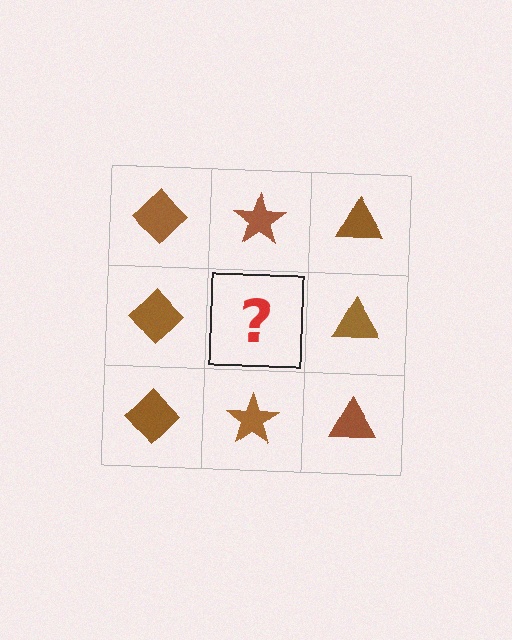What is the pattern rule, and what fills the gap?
The rule is that each column has a consistent shape. The gap should be filled with a brown star.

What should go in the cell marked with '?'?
The missing cell should contain a brown star.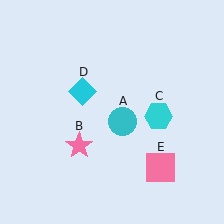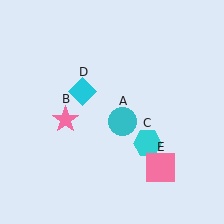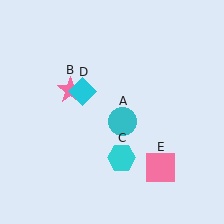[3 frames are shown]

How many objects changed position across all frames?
2 objects changed position: pink star (object B), cyan hexagon (object C).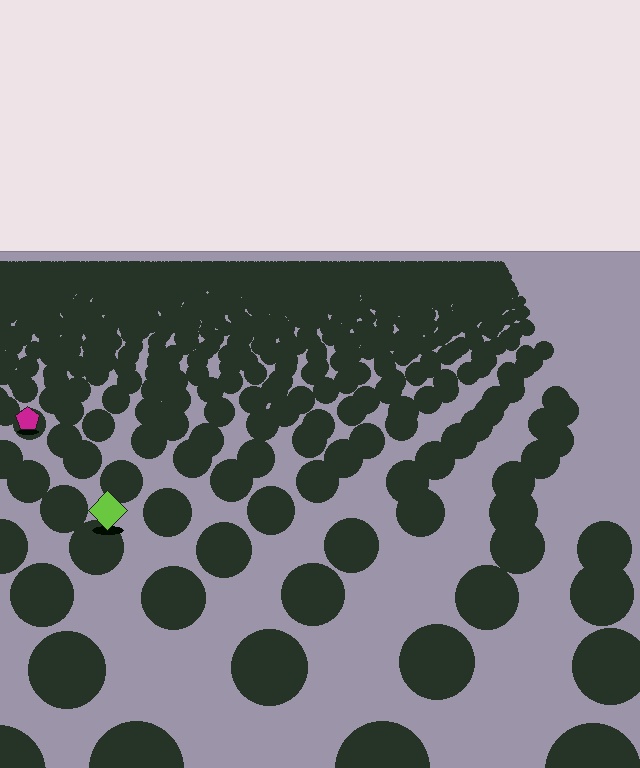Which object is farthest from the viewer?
The magenta pentagon is farthest from the viewer. It appears smaller and the ground texture around it is denser.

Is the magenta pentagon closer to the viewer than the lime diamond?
No. The lime diamond is closer — you can tell from the texture gradient: the ground texture is coarser near it.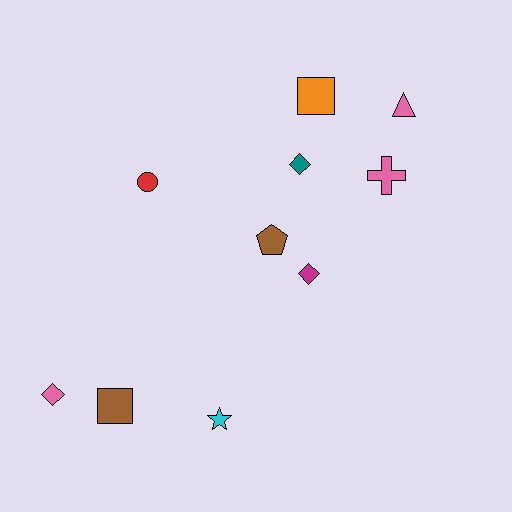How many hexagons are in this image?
There are no hexagons.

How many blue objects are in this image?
There are no blue objects.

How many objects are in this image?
There are 10 objects.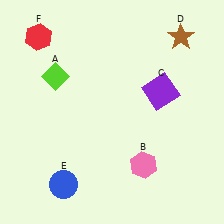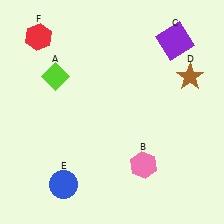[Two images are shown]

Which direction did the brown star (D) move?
The brown star (D) moved down.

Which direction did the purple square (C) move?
The purple square (C) moved up.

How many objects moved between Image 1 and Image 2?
2 objects moved between the two images.